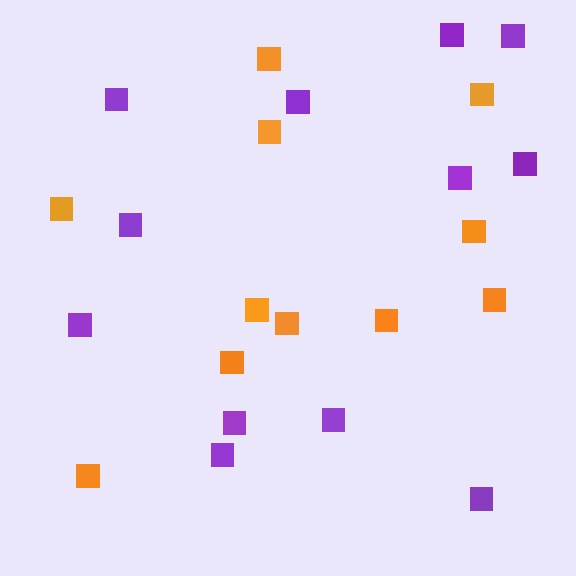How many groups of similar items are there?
There are 2 groups: one group of purple squares (12) and one group of orange squares (11).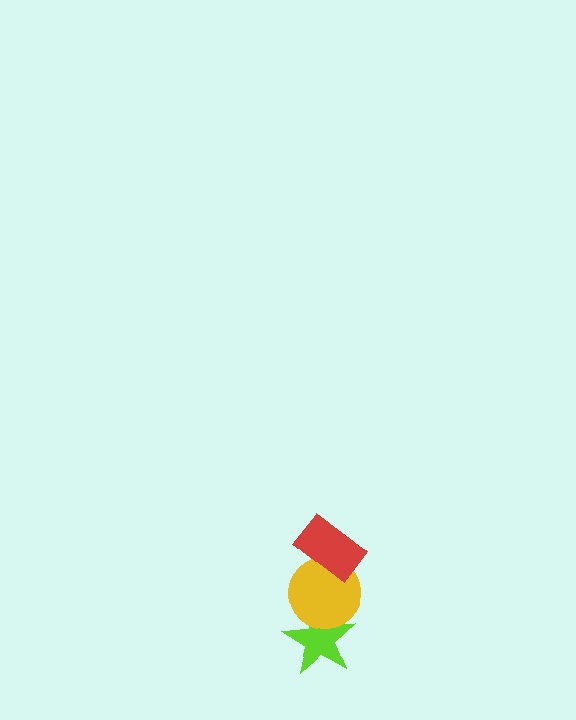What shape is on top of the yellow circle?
The red rectangle is on top of the yellow circle.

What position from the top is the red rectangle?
The red rectangle is 1st from the top.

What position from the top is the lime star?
The lime star is 3rd from the top.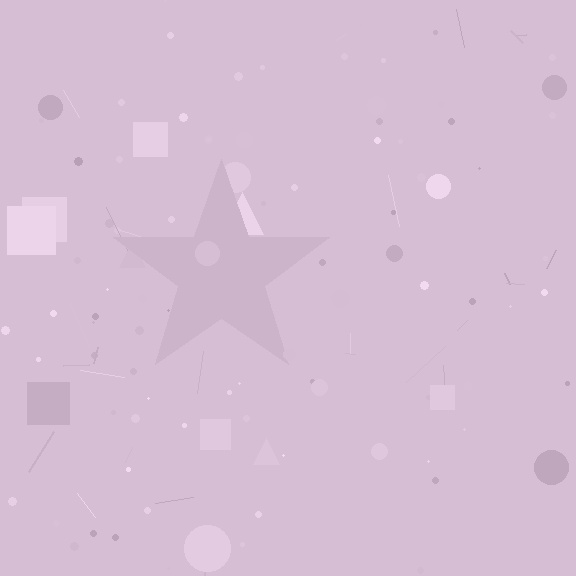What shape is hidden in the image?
A star is hidden in the image.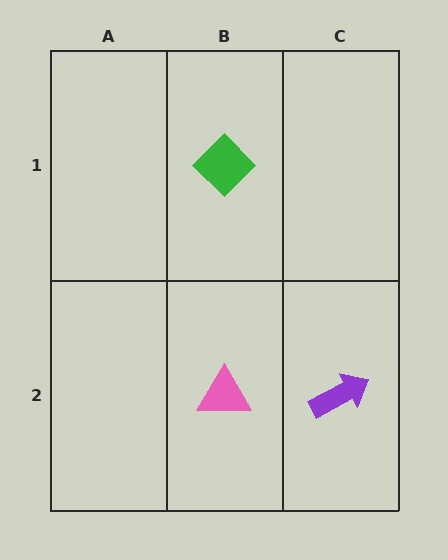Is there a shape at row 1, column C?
No, that cell is empty.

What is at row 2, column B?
A pink triangle.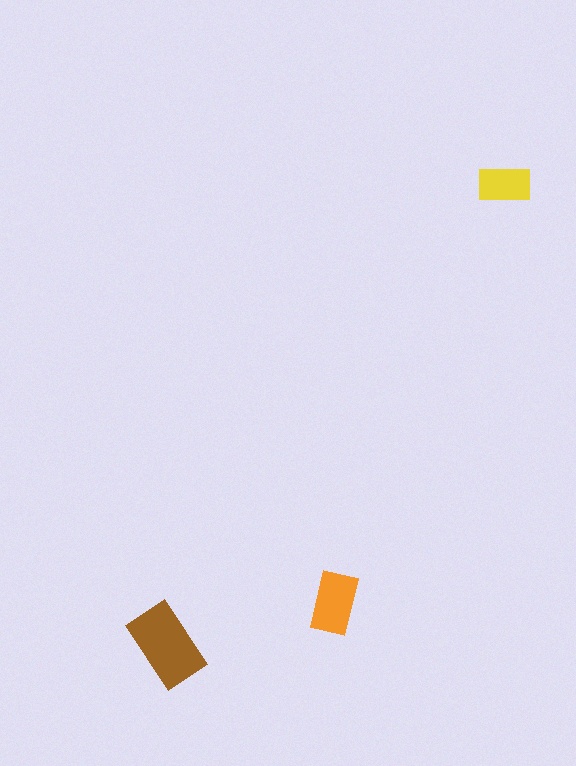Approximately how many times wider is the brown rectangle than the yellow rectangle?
About 1.5 times wider.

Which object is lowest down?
The brown rectangle is bottommost.